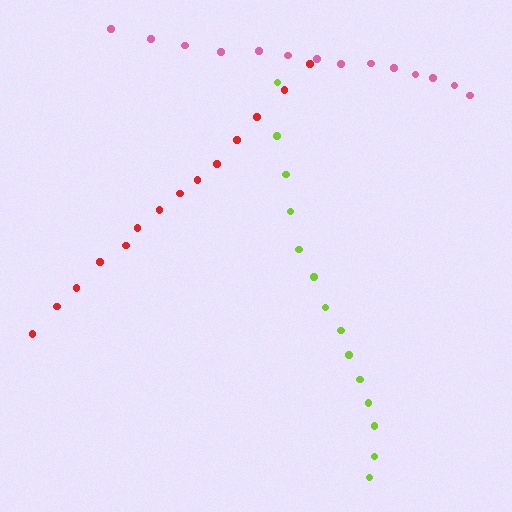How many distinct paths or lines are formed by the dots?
There are 3 distinct paths.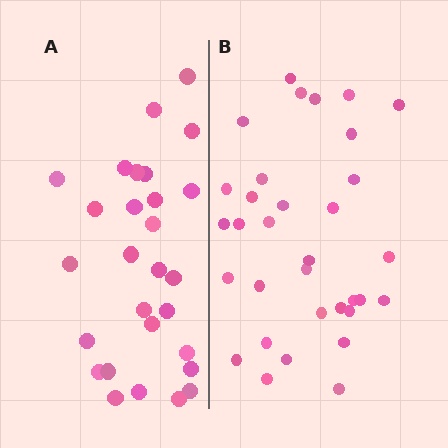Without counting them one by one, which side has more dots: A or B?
Region B (the right region) has more dots.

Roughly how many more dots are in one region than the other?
Region B has about 5 more dots than region A.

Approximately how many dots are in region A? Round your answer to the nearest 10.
About 30 dots. (The exact count is 28, which rounds to 30.)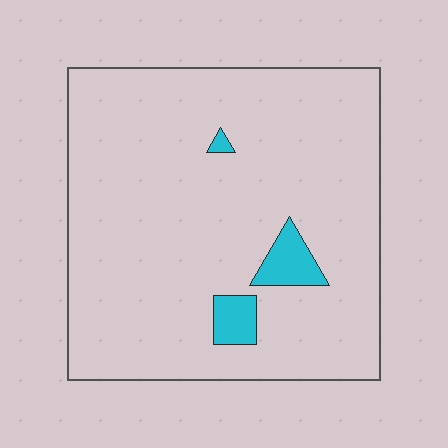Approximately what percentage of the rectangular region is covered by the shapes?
Approximately 5%.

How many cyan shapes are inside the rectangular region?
3.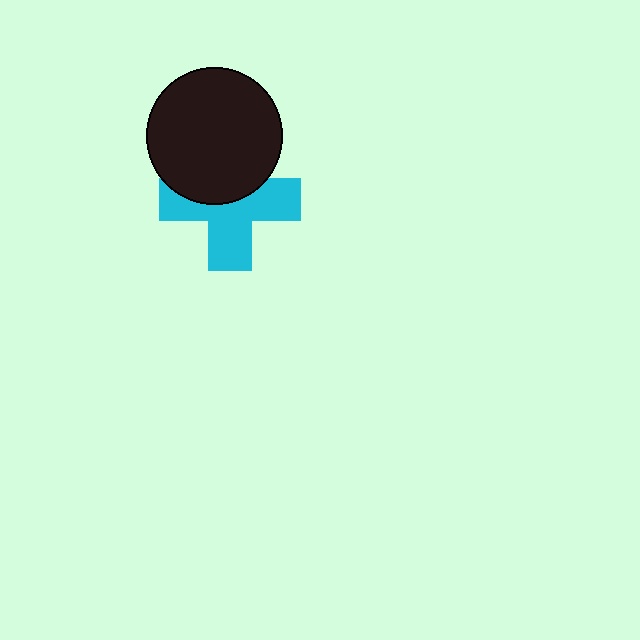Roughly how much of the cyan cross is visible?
About half of it is visible (roughly 60%).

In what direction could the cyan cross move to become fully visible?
The cyan cross could move down. That would shift it out from behind the black circle entirely.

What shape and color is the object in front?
The object in front is a black circle.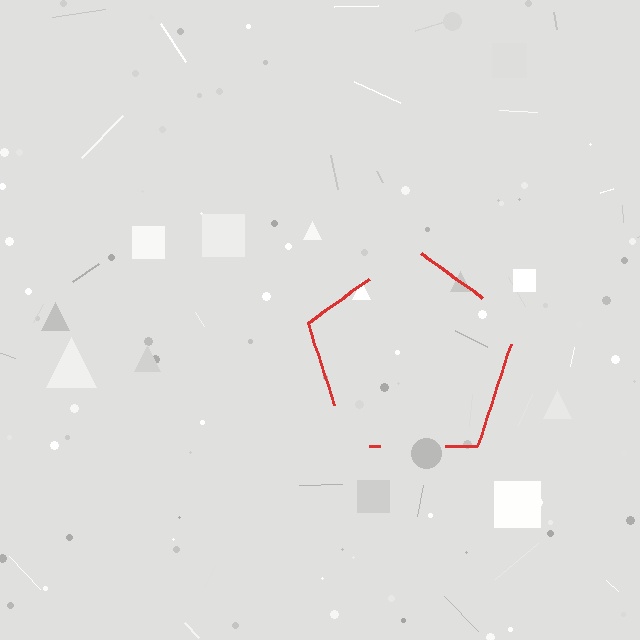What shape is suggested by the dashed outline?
The dashed outline suggests a pentagon.